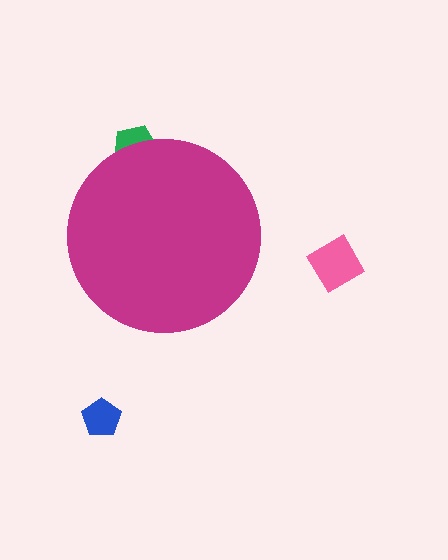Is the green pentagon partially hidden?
Yes, the green pentagon is partially hidden behind the magenta circle.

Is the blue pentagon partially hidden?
No, the blue pentagon is fully visible.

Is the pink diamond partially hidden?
No, the pink diamond is fully visible.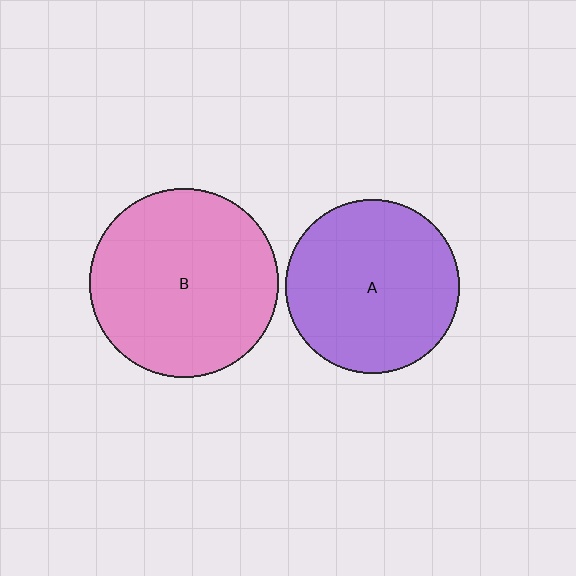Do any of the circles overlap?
No, none of the circles overlap.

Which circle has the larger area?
Circle B (pink).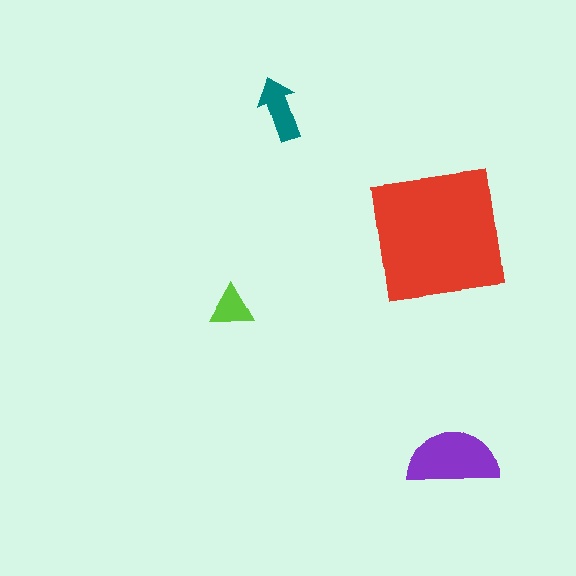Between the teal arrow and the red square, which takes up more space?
The red square.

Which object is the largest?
The red square.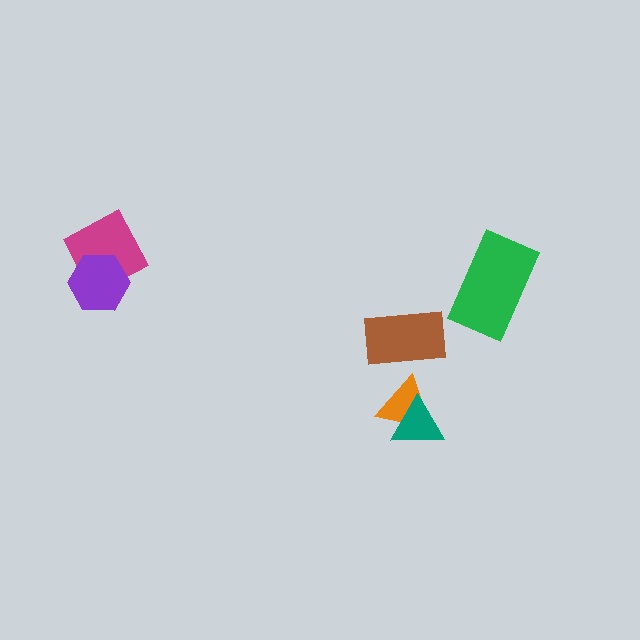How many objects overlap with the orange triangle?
1 object overlaps with the orange triangle.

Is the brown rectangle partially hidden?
No, no other shape covers it.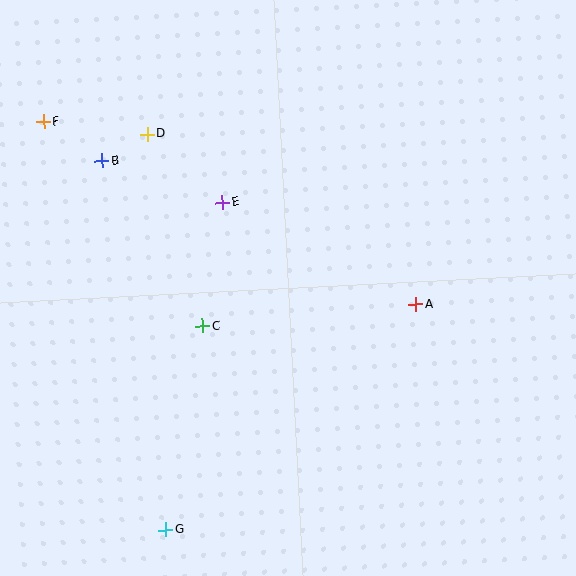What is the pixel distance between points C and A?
The distance between C and A is 214 pixels.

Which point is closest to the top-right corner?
Point A is closest to the top-right corner.